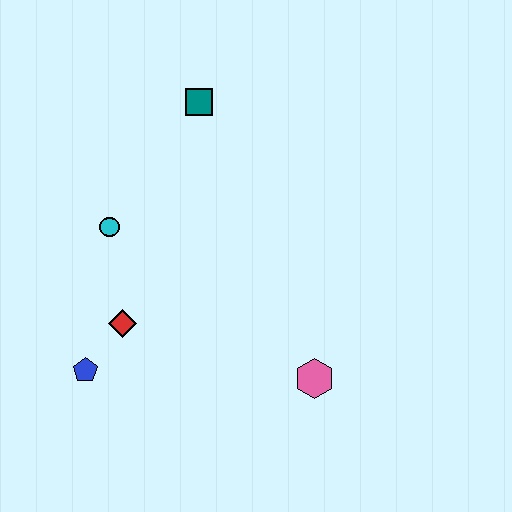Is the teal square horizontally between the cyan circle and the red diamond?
No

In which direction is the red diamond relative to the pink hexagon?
The red diamond is to the left of the pink hexagon.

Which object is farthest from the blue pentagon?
The teal square is farthest from the blue pentagon.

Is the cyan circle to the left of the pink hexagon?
Yes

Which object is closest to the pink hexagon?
The red diamond is closest to the pink hexagon.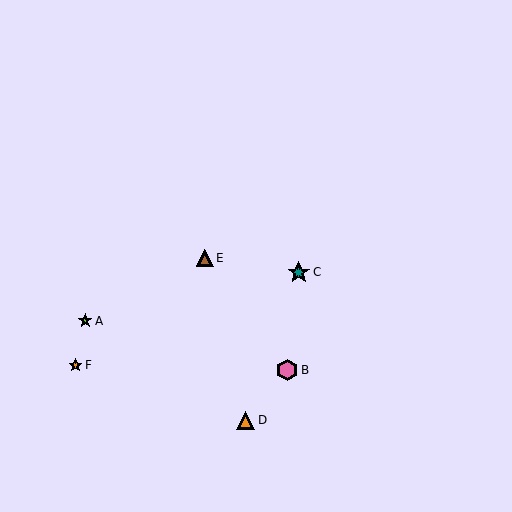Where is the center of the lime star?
The center of the lime star is at (85, 321).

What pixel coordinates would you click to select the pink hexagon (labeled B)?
Click at (287, 370) to select the pink hexagon B.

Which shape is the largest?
The teal star (labeled C) is the largest.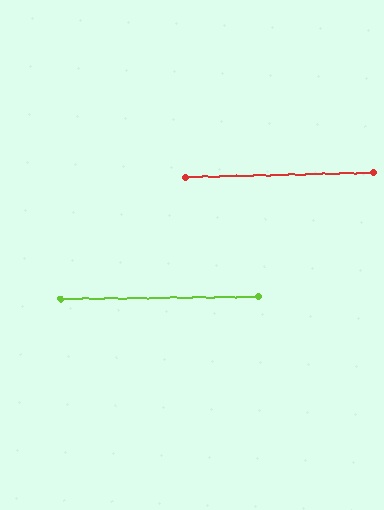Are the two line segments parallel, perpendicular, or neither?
Parallel — their directions differ by only 0.6°.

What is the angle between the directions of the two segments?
Approximately 1 degree.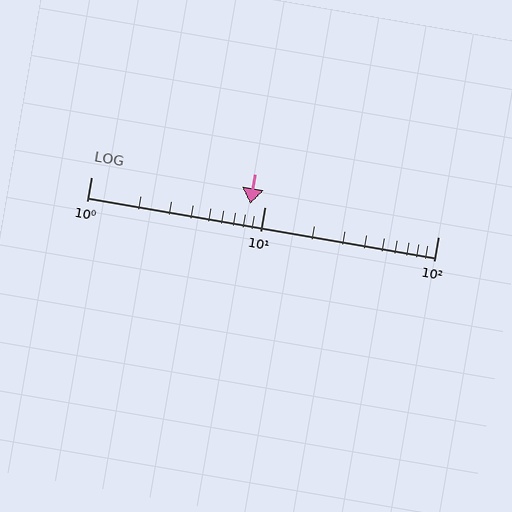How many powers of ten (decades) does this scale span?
The scale spans 2 decades, from 1 to 100.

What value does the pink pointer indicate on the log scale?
The pointer indicates approximately 8.3.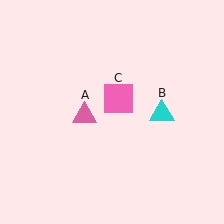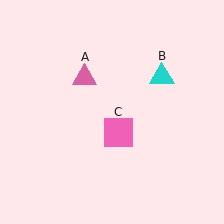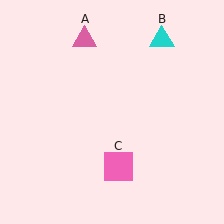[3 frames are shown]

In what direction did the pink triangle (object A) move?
The pink triangle (object A) moved up.